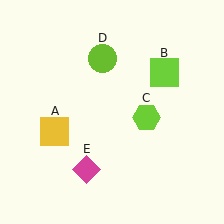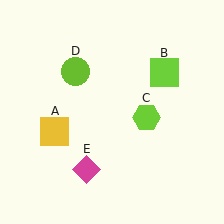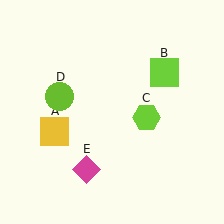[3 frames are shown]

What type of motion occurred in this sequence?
The lime circle (object D) rotated counterclockwise around the center of the scene.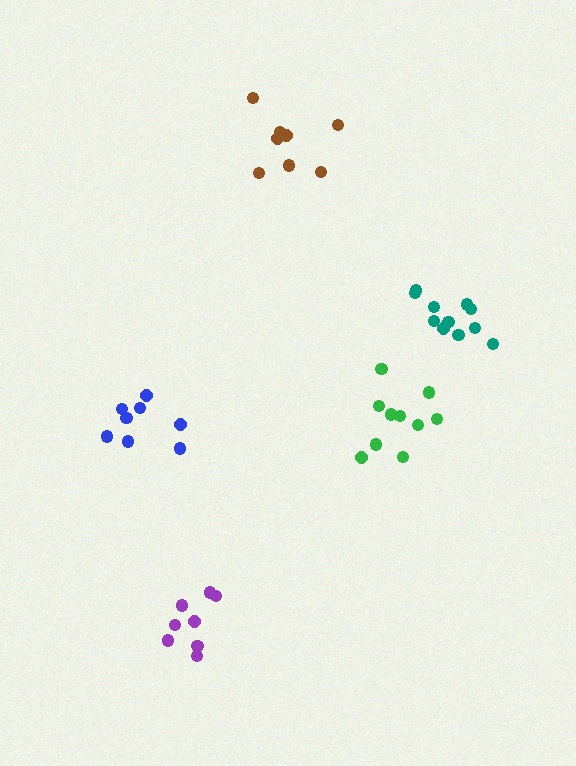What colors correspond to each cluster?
The clusters are colored: purple, blue, green, brown, teal.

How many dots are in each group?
Group 1: 8 dots, Group 2: 8 dots, Group 3: 10 dots, Group 4: 8 dots, Group 5: 11 dots (45 total).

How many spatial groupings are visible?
There are 5 spatial groupings.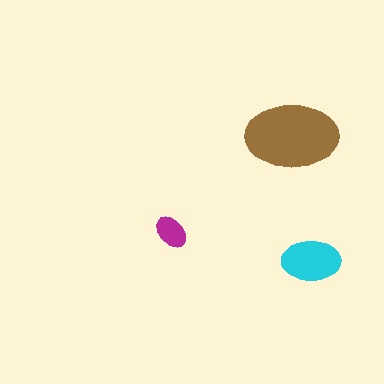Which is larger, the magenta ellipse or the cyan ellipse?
The cyan one.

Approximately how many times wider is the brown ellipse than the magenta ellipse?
About 2.5 times wider.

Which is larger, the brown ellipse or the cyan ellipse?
The brown one.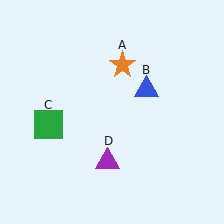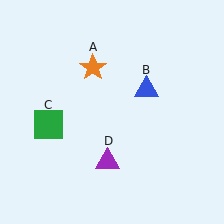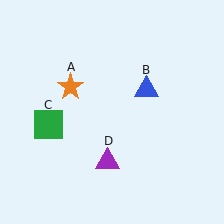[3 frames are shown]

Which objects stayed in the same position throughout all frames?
Blue triangle (object B) and green square (object C) and purple triangle (object D) remained stationary.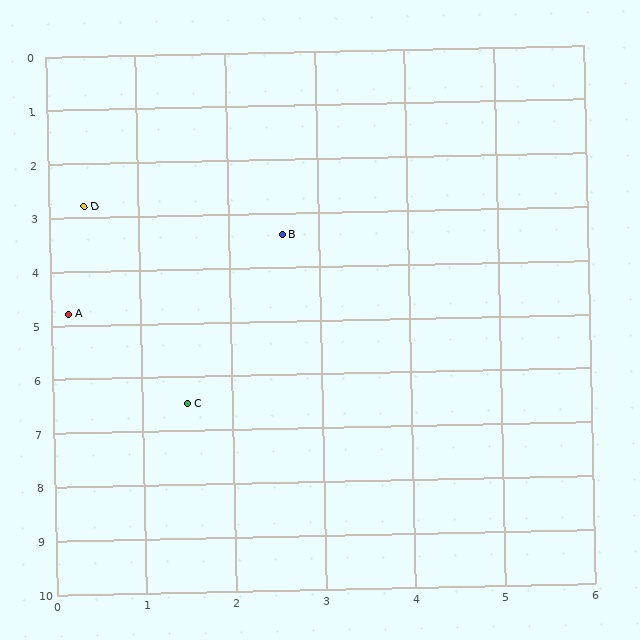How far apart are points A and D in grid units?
Points A and D are about 2.0 grid units apart.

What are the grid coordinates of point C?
Point C is at approximately (1.5, 6.5).